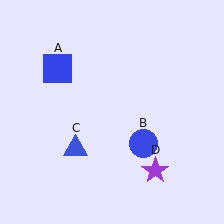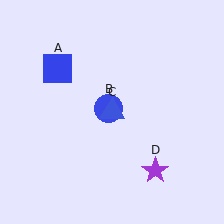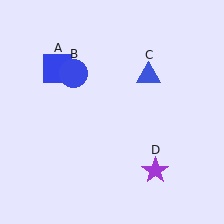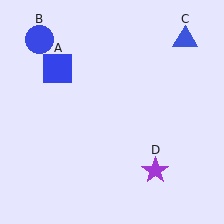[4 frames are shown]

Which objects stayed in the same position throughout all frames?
Blue square (object A) and purple star (object D) remained stationary.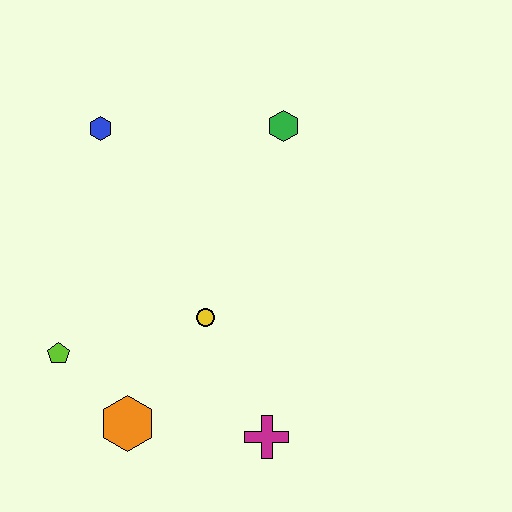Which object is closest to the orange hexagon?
The lime pentagon is closest to the orange hexagon.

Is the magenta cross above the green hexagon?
No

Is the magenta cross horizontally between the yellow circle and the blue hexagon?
No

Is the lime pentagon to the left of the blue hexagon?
Yes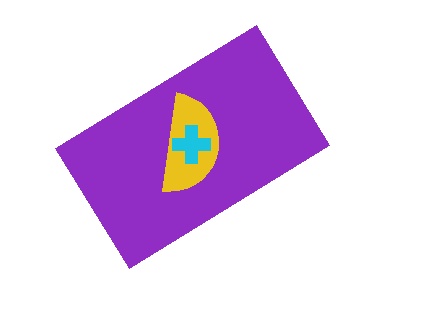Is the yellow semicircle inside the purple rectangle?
Yes.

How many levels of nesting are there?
3.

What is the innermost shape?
The cyan cross.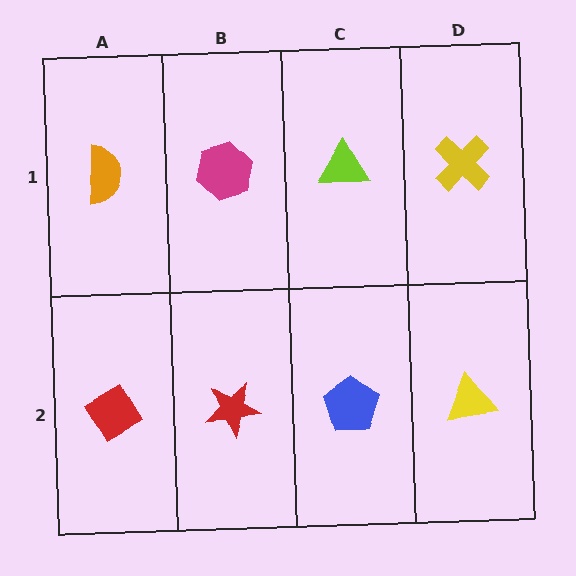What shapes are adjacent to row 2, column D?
A yellow cross (row 1, column D), a blue pentagon (row 2, column C).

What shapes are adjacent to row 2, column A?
An orange semicircle (row 1, column A), a red star (row 2, column B).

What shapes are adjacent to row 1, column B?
A red star (row 2, column B), an orange semicircle (row 1, column A), a lime triangle (row 1, column C).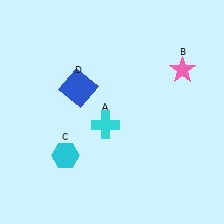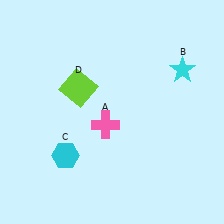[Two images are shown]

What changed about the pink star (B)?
In Image 1, B is pink. In Image 2, it changed to cyan.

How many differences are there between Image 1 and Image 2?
There are 3 differences between the two images.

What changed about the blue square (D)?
In Image 1, D is blue. In Image 2, it changed to lime.